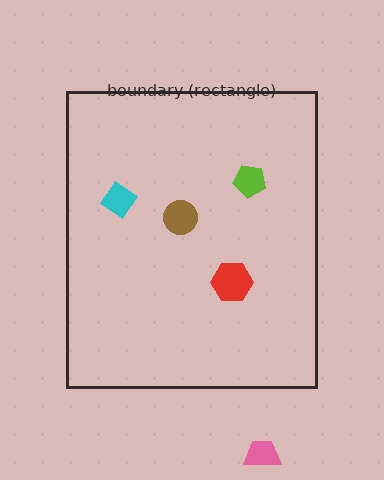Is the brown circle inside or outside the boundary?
Inside.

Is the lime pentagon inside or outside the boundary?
Inside.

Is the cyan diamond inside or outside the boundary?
Inside.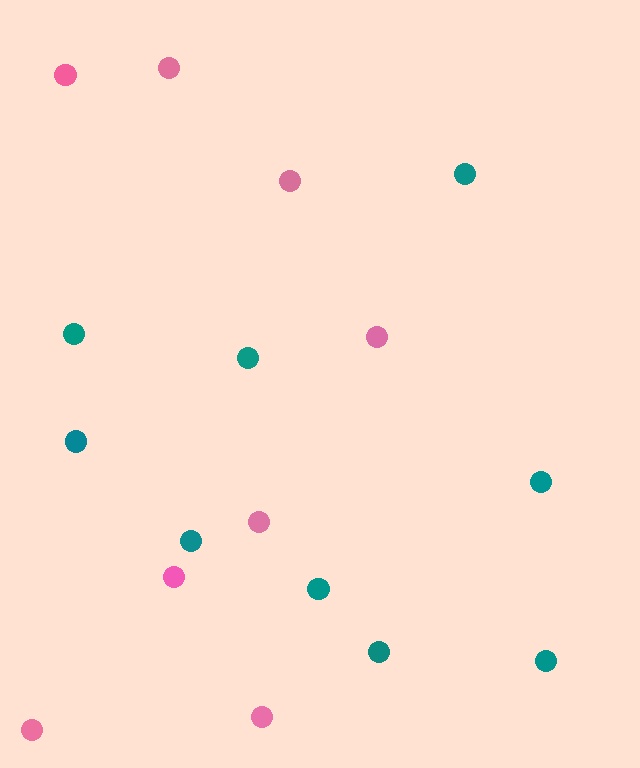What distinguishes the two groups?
There are 2 groups: one group of pink circles (8) and one group of teal circles (9).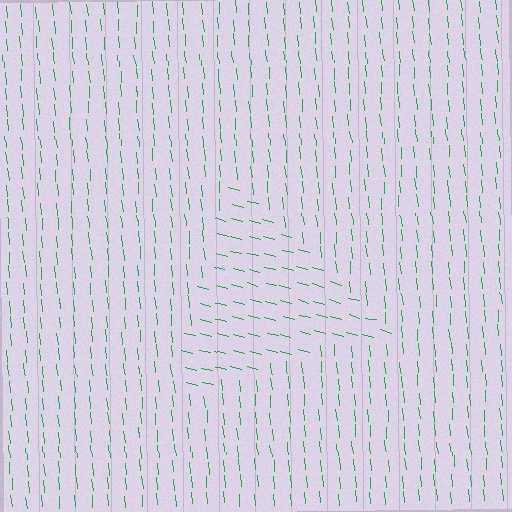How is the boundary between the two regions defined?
The boundary is defined purely by a change in line orientation (approximately 70 degrees difference). All lines are the same color and thickness.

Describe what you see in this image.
The image is filled with small green line segments. A triangle region in the image has lines oriented differently from the surrounding lines, creating a visible texture boundary.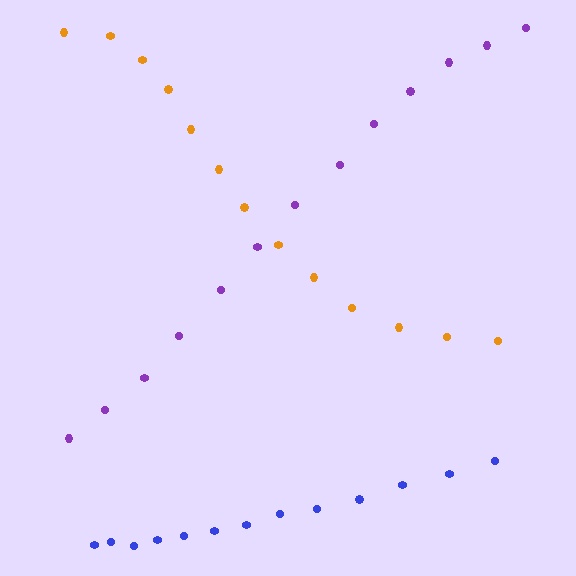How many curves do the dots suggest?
There are 3 distinct paths.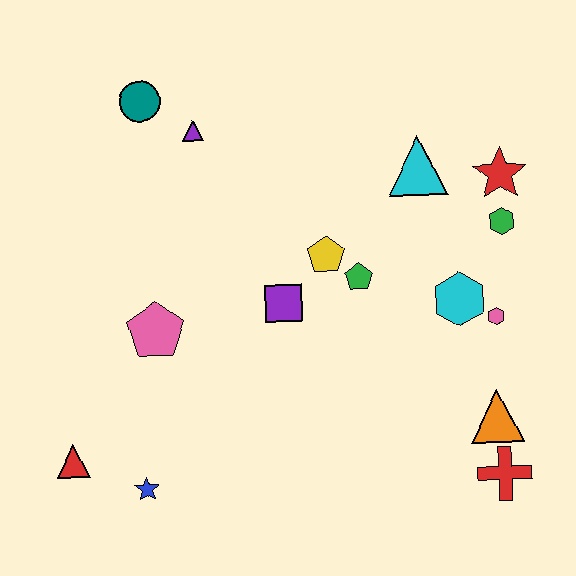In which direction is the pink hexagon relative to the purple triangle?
The pink hexagon is to the right of the purple triangle.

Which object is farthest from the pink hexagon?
The red triangle is farthest from the pink hexagon.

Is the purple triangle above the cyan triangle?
Yes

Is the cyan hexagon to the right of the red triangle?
Yes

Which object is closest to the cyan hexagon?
The pink hexagon is closest to the cyan hexagon.